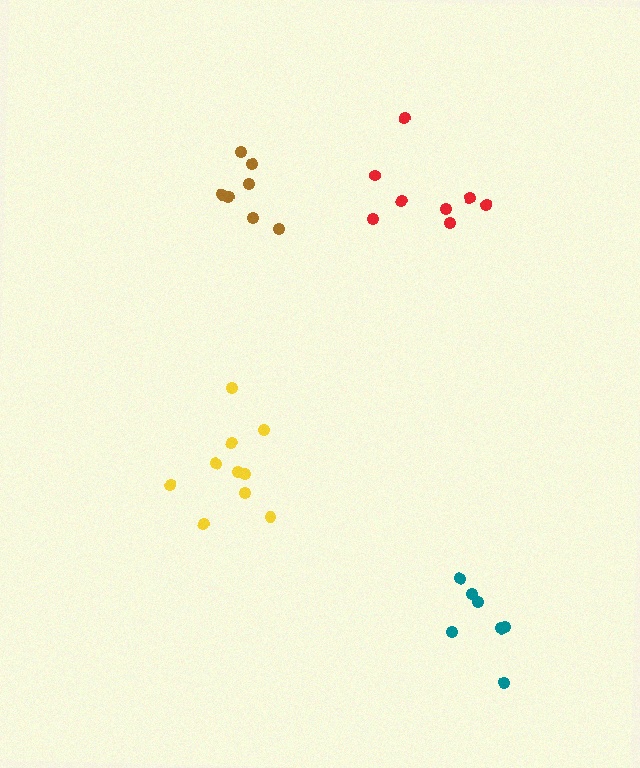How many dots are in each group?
Group 1: 7 dots, Group 2: 8 dots, Group 3: 7 dots, Group 4: 10 dots (32 total).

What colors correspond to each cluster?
The clusters are colored: teal, red, brown, yellow.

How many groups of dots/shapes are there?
There are 4 groups.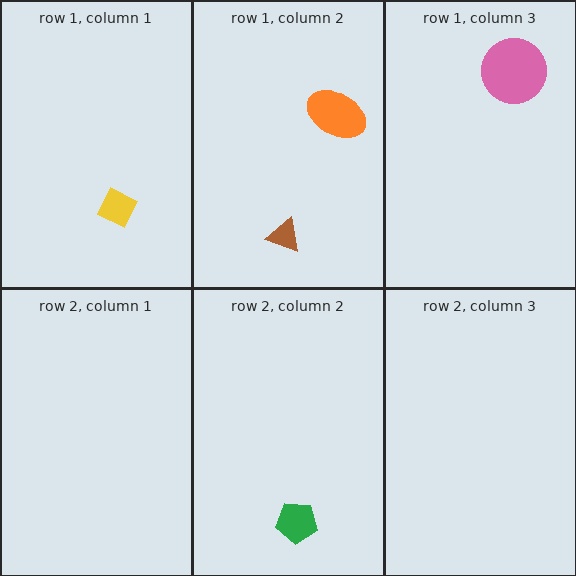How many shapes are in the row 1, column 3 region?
1.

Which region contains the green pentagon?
The row 2, column 2 region.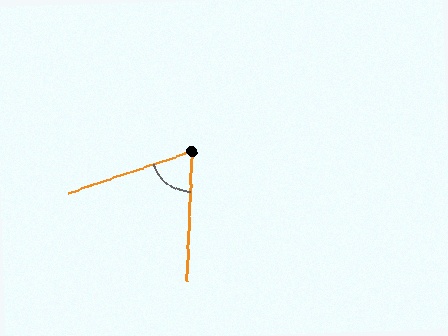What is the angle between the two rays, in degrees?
Approximately 69 degrees.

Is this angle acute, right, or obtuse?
It is acute.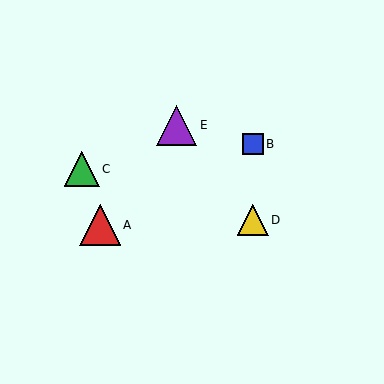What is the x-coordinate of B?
Object B is at x≈253.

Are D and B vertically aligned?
Yes, both are at x≈253.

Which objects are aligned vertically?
Objects B, D are aligned vertically.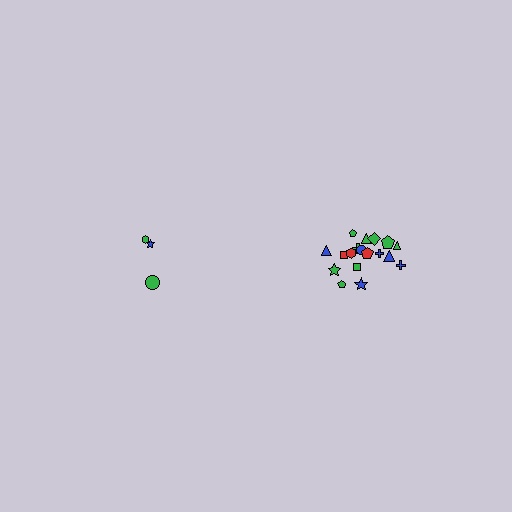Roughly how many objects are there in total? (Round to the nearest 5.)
Roughly 20 objects in total.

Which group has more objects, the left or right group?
The right group.